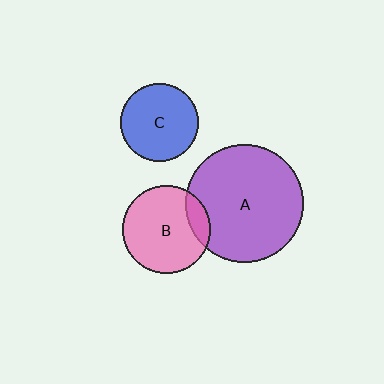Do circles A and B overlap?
Yes.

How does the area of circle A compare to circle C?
Approximately 2.3 times.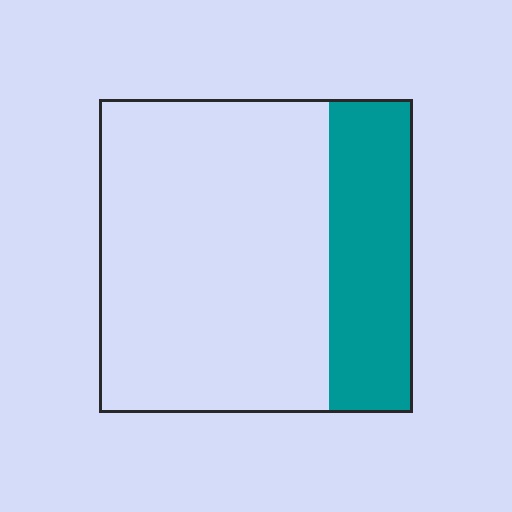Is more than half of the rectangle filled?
No.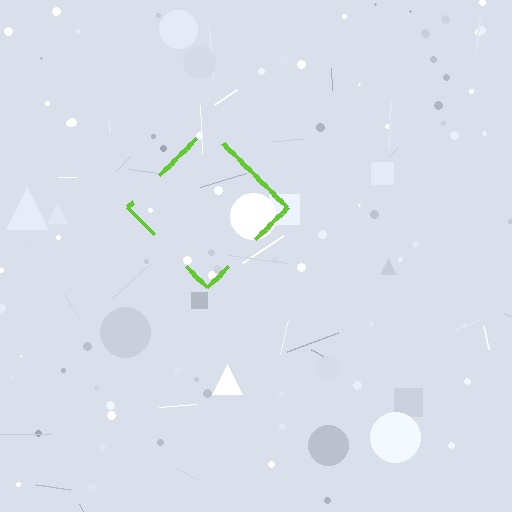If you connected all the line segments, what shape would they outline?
They would outline a diamond.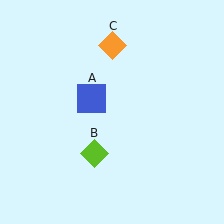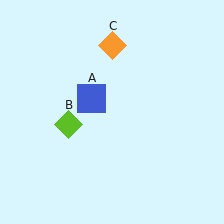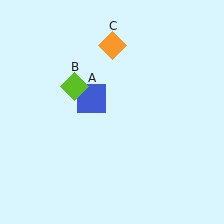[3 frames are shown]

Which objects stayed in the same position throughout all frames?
Blue square (object A) and orange diamond (object C) remained stationary.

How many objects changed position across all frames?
1 object changed position: lime diamond (object B).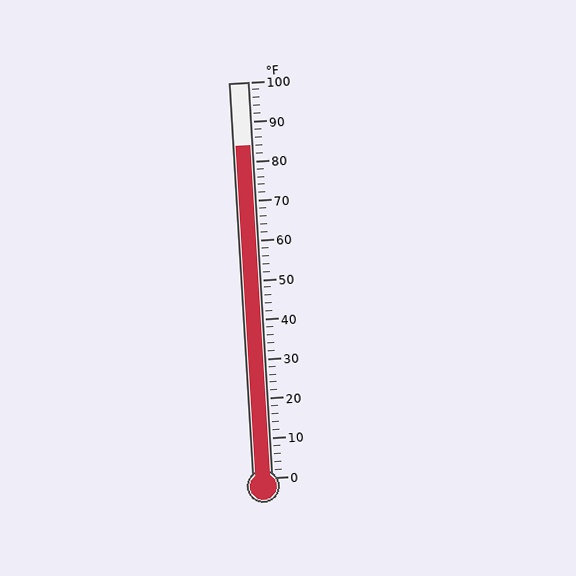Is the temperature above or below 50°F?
The temperature is above 50°F.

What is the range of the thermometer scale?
The thermometer scale ranges from 0°F to 100°F.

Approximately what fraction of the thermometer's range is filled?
The thermometer is filled to approximately 85% of its range.